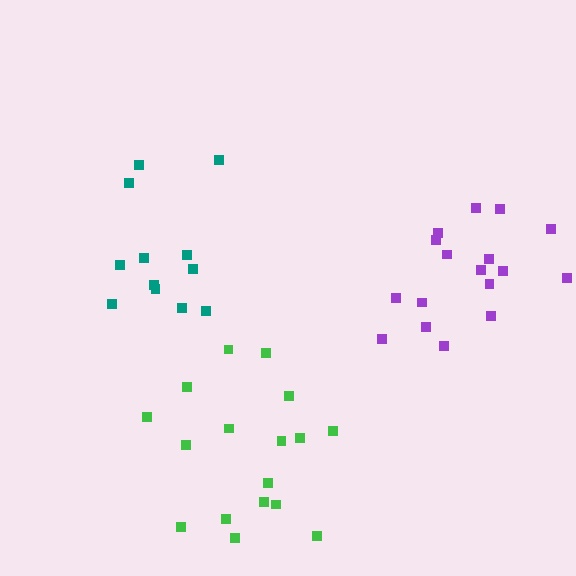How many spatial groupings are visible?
There are 3 spatial groupings.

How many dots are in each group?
Group 1: 17 dots, Group 2: 17 dots, Group 3: 12 dots (46 total).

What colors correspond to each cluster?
The clusters are colored: green, purple, teal.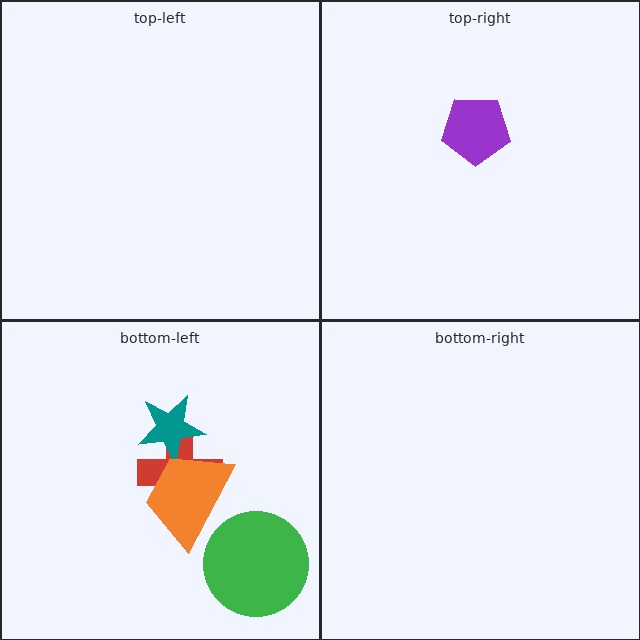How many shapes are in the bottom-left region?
4.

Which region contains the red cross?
The bottom-left region.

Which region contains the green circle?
The bottom-left region.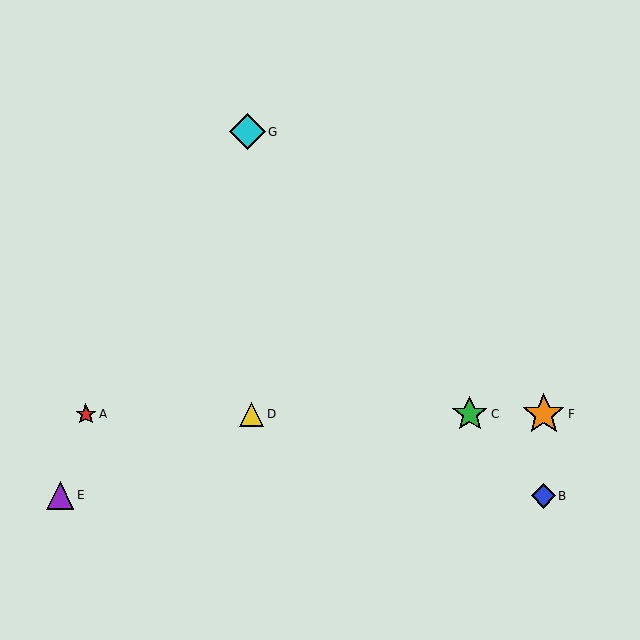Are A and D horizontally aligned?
Yes, both are at y≈414.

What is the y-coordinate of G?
Object G is at y≈132.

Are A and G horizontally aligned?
No, A is at y≈414 and G is at y≈132.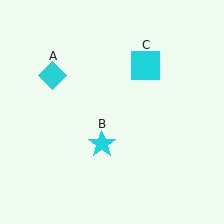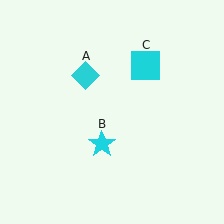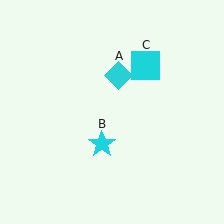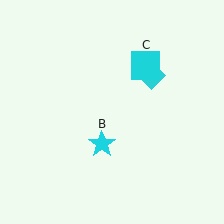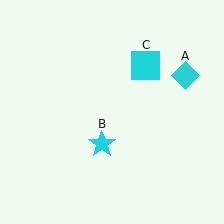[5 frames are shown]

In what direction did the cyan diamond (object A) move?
The cyan diamond (object A) moved right.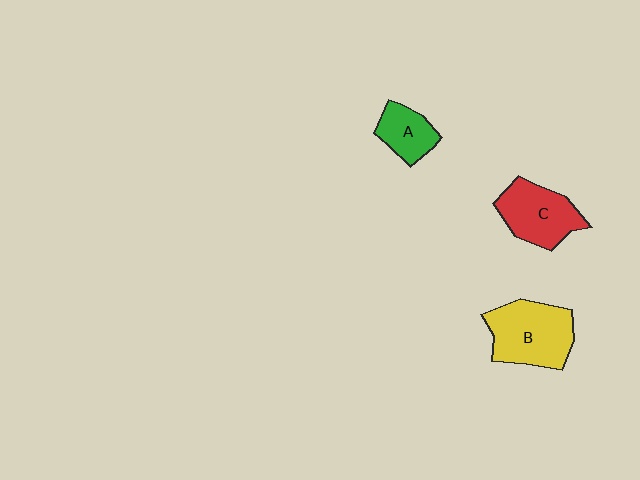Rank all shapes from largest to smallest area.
From largest to smallest: B (yellow), C (red), A (green).